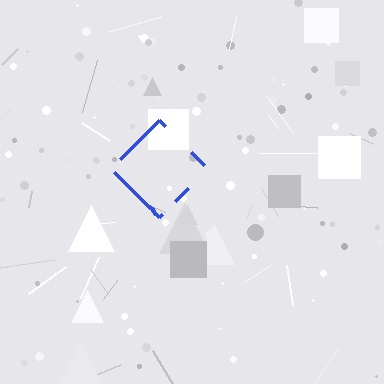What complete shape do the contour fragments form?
The contour fragments form a diamond.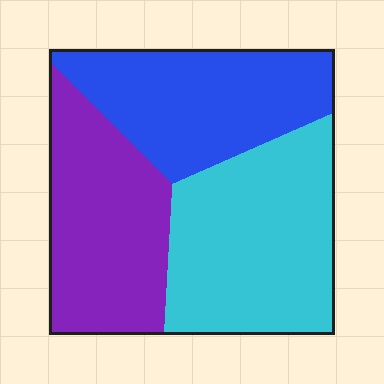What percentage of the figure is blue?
Blue takes up between a sixth and a third of the figure.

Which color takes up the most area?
Cyan, at roughly 40%.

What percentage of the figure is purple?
Purple covers around 30% of the figure.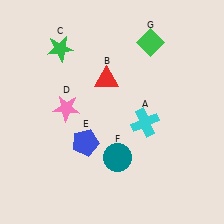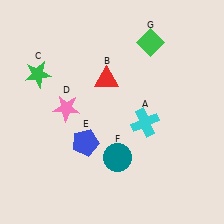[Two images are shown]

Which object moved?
The green star (C) moved down.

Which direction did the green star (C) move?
The green star (C) moved down.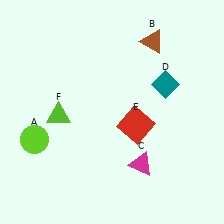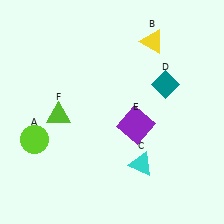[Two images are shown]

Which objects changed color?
B changed from brown to yellow. C changed from magenta to cyan. E changed from red to purple.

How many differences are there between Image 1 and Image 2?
There are 3 differences between the two images.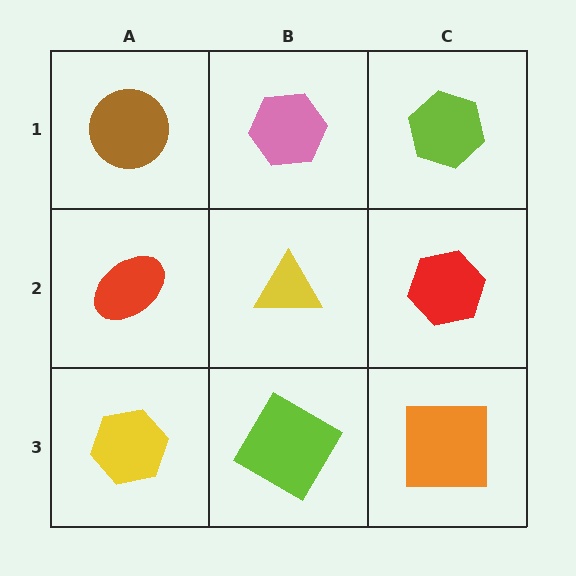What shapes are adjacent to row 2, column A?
A brown circle (row 1, column A), a yellow hexagon (row 3, column A), a yellow triangle (row 2, column B).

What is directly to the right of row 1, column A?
A pink hexagon.